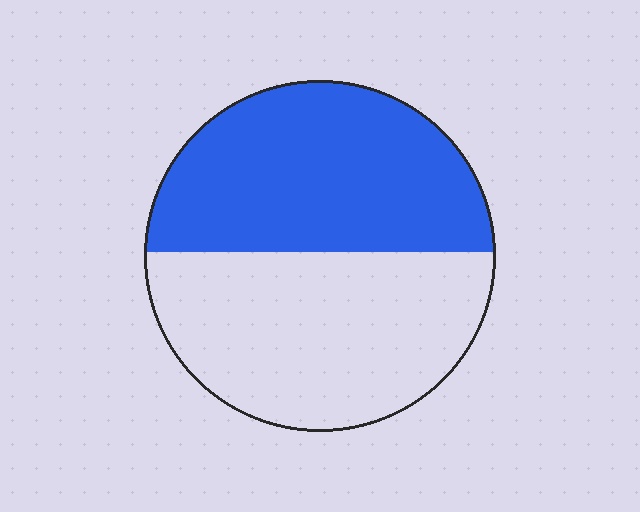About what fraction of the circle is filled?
About one half (1/2).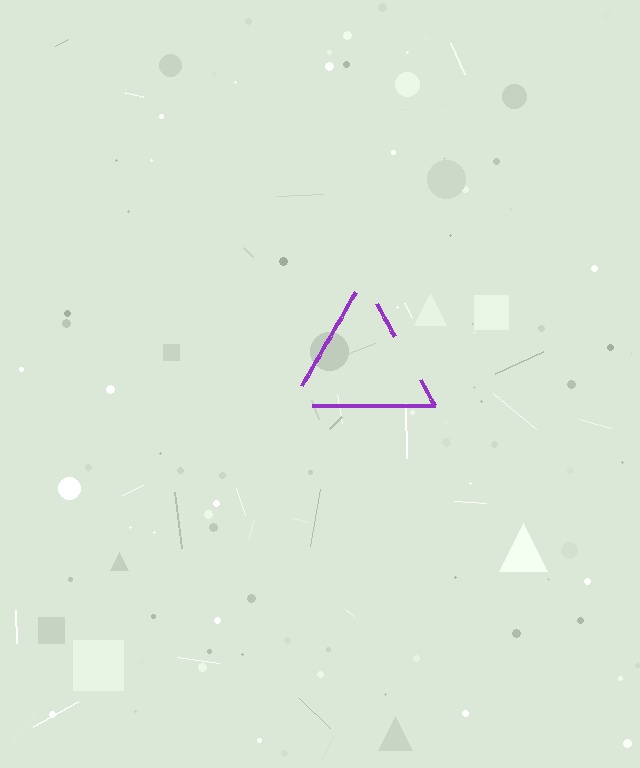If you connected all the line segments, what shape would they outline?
They would outline a triangle.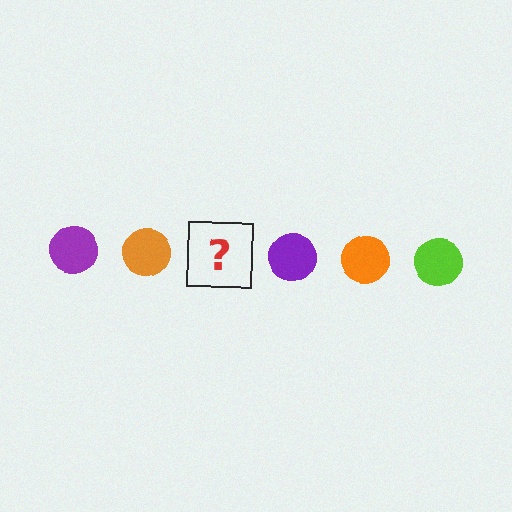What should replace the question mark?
The question mark should be replaced with a lime circle.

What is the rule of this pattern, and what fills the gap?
The rule is that the pattern cycles through purple, orange, lime circles. The gap should be filled with a lime circle.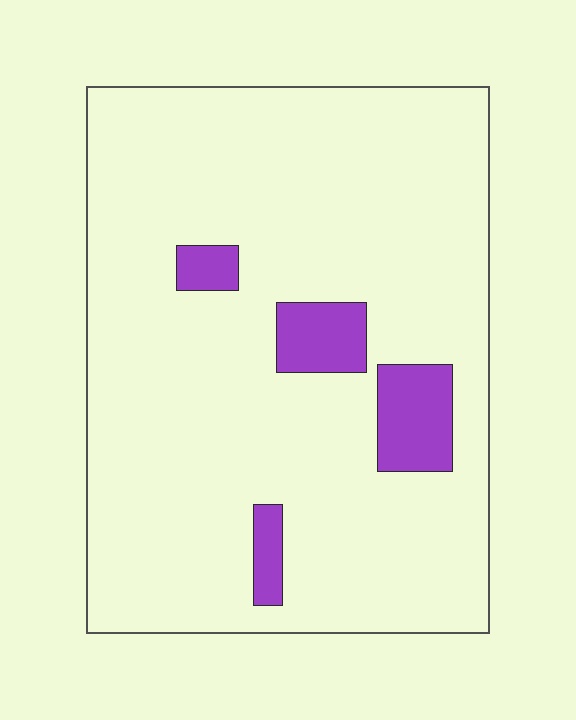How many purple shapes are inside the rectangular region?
4.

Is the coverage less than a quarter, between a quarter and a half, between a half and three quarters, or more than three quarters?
Less than a quarter.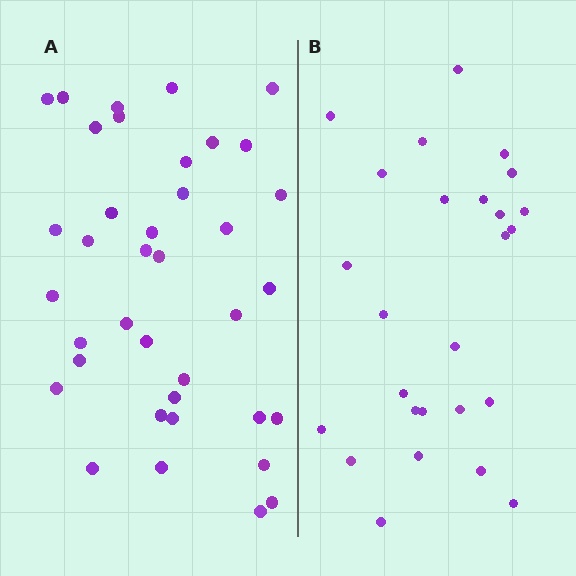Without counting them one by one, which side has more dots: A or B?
Region A (the left region) has more dots.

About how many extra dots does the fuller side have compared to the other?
Region A has roughly 12 or so more dots than region B.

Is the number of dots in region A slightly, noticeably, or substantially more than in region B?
Region A has substantially more. The ratio is roughly 1.5 to 1.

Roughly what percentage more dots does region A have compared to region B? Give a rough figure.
About 45% more.